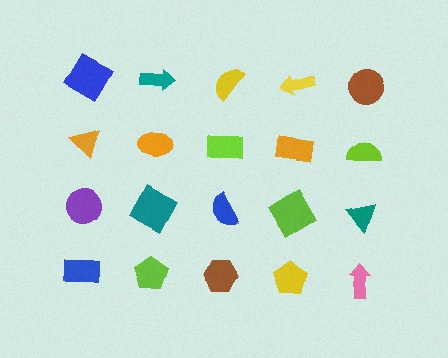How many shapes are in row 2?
5 shapes.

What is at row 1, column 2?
A teal arrow.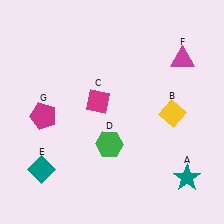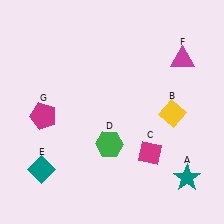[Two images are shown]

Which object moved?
The magenta diamond (C) moved right.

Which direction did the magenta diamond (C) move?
The magenta diamond (C) moved right.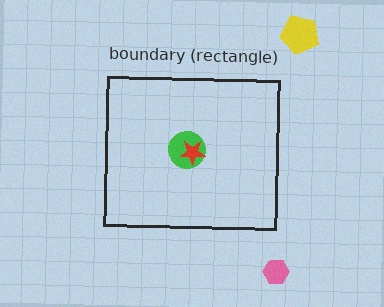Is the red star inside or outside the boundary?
Inside.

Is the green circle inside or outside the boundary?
Inside.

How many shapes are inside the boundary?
2 inside, 2 outside.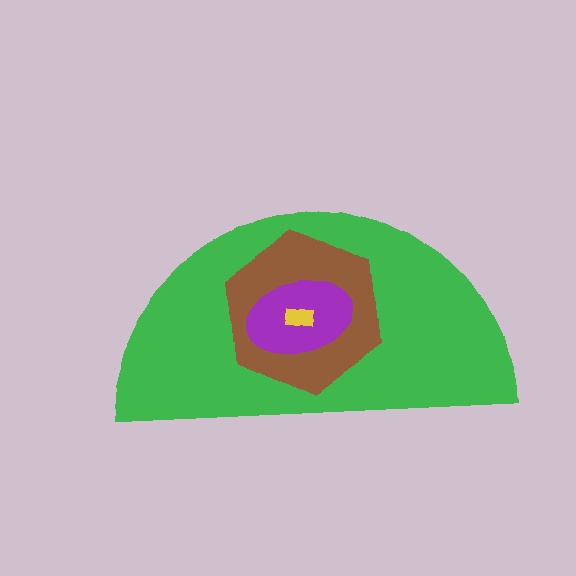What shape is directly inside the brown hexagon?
The purple ellipse.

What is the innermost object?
The yellow rectangle.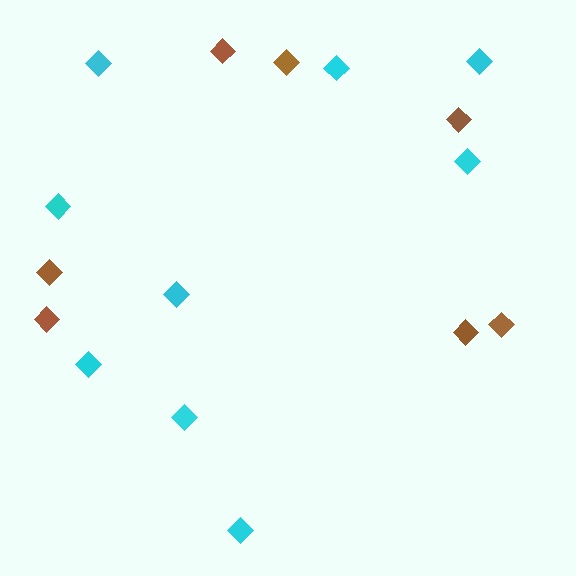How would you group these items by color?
There are 2 groups: one group of brown diamonds (7) and one group of cyan diamonds (9).